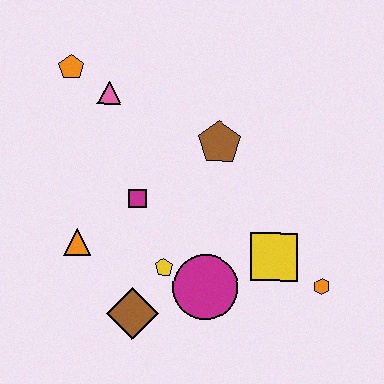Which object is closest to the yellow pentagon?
The magenta circle is closest to the yellow pentagon.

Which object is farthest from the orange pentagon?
The orange hexagon is farthest from the orange pentagon.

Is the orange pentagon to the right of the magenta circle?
No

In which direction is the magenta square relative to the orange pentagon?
The magenta square is below the orange pentagon.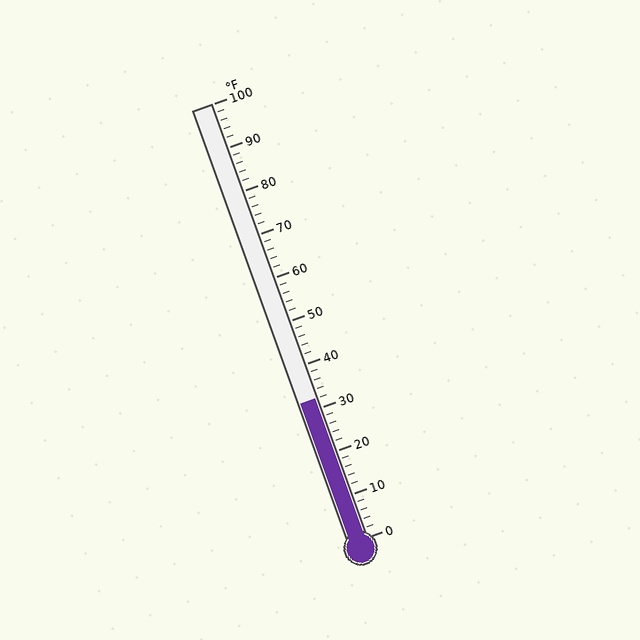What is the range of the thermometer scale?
The thermometer scale ranges from 0°F to 100°F.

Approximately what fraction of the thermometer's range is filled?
The thermometer is filled to approximately 30% of its range.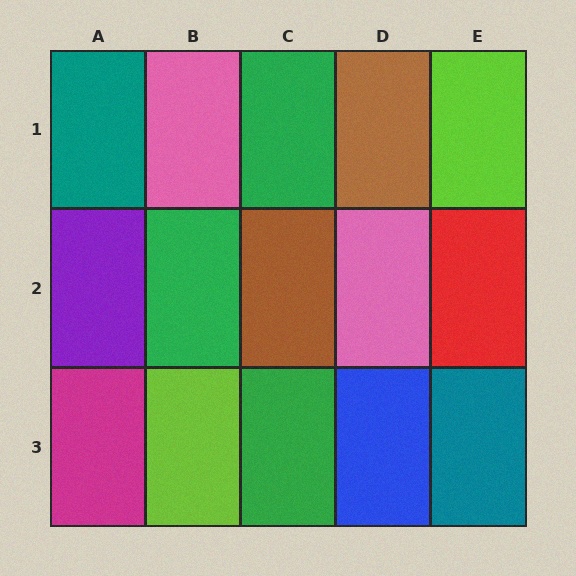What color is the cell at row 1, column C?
Green.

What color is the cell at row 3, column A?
Magenta.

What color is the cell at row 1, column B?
Pink.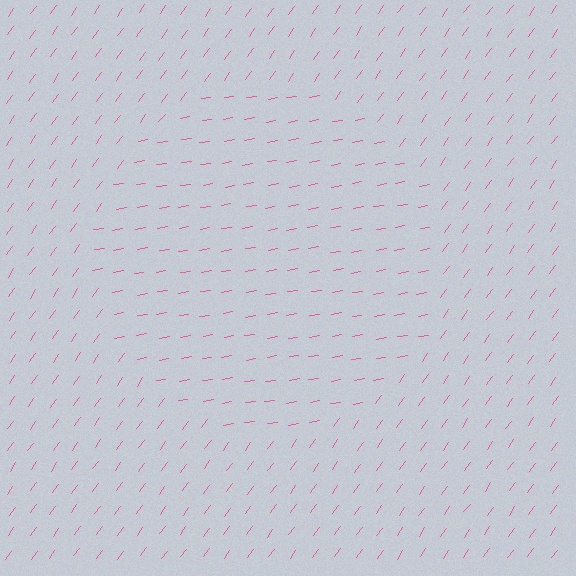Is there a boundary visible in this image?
Yes, there is a texture boundary formed by a change in line orientation.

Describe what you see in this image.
The image is filled with small pink line segments. A circle region in the image has lines oriented differently from the surrounding lines, creating a visible texture boundary.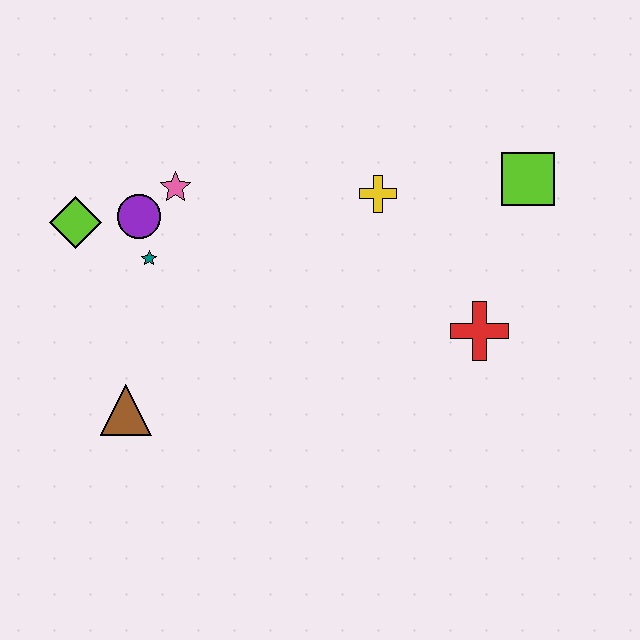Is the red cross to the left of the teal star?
No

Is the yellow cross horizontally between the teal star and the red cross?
Yes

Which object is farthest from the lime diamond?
The lime square is farthest from the lime diamond.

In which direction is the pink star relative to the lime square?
The pink star is to the left of the lime square.